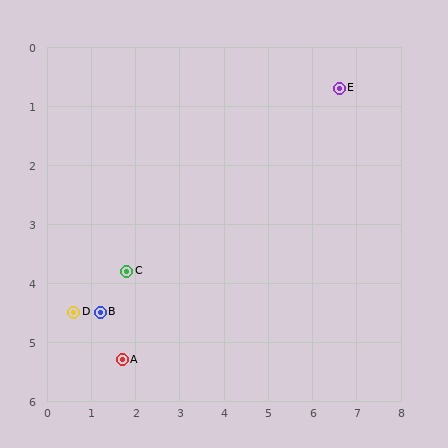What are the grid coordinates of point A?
Point A is at approximately (1.7, 5.3).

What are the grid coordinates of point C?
Point C is at approximately (1.8, 3.8).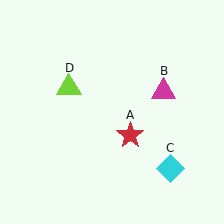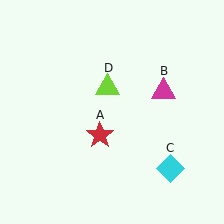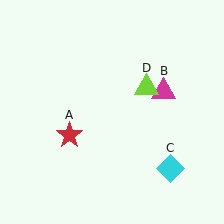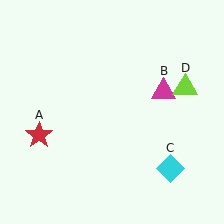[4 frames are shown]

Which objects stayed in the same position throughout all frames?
Magenta triangle (object B) and cyan diamond (object C) remained stationary.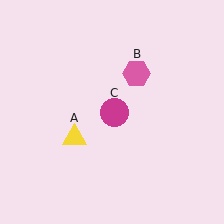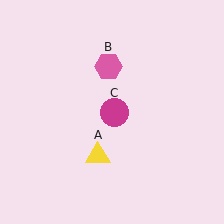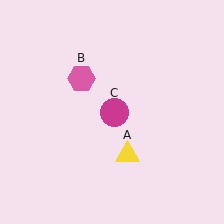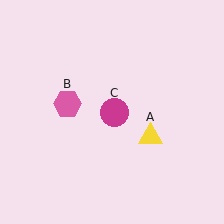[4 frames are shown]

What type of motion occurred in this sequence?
The yellow triangle (object A), pink hexagon (object B) rotated counterclockwise around the center of the scene.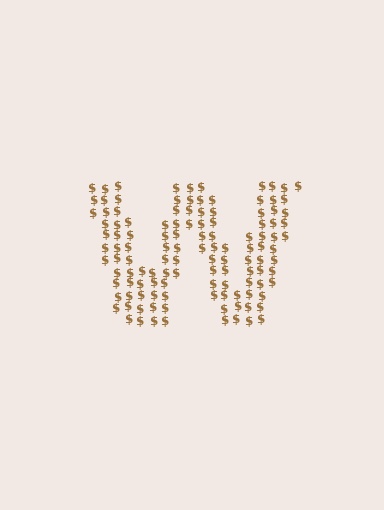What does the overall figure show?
The overall figure shows the letter W.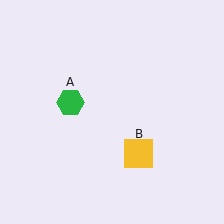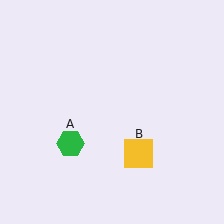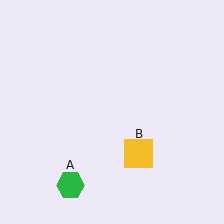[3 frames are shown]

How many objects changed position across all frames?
1 object changed position: green hexagon (object A).